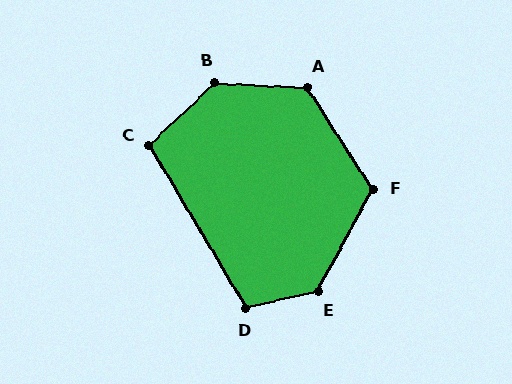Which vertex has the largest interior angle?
B, at approximately 134 degrees.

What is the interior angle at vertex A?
Approximately 125 degrees (obtuse).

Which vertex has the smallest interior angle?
C, at approximately 103 degrees.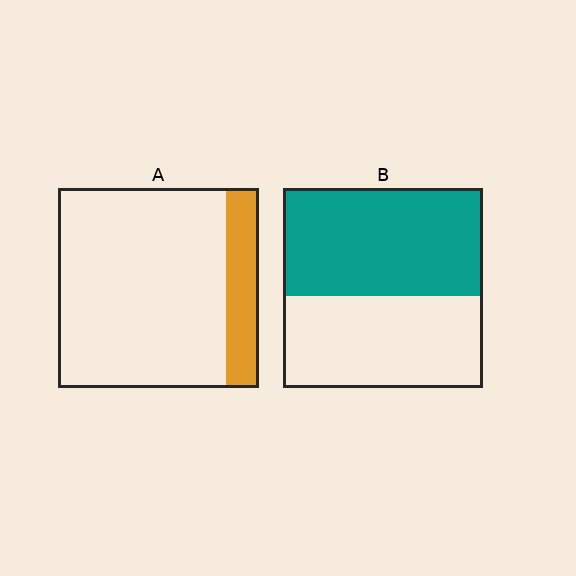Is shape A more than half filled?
No.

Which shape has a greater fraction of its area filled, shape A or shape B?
Shape B.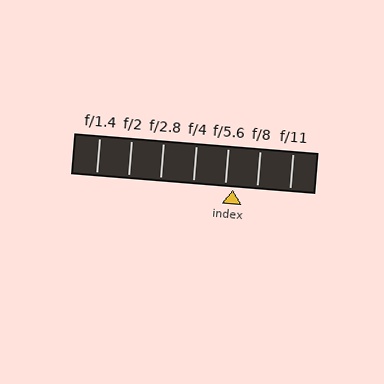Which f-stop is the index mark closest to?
The index mark is closest to f/5.6.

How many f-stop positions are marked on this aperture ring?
There are 7 f-stop positions marked.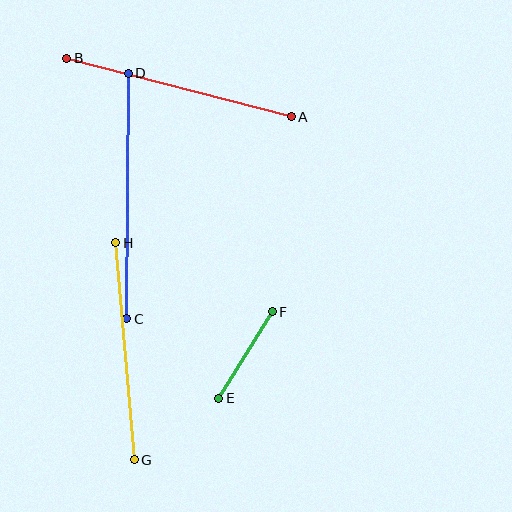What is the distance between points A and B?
The distance is approximately 232 pixels.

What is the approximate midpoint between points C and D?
The midpoint is at approximately (127, 196) pixels.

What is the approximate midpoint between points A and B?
The midpoint is at approximately (179, 88) pixels.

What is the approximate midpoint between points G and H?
The midpoint is at approximately (125, 351) pixels.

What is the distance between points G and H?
The distance is approximately 218 pixels.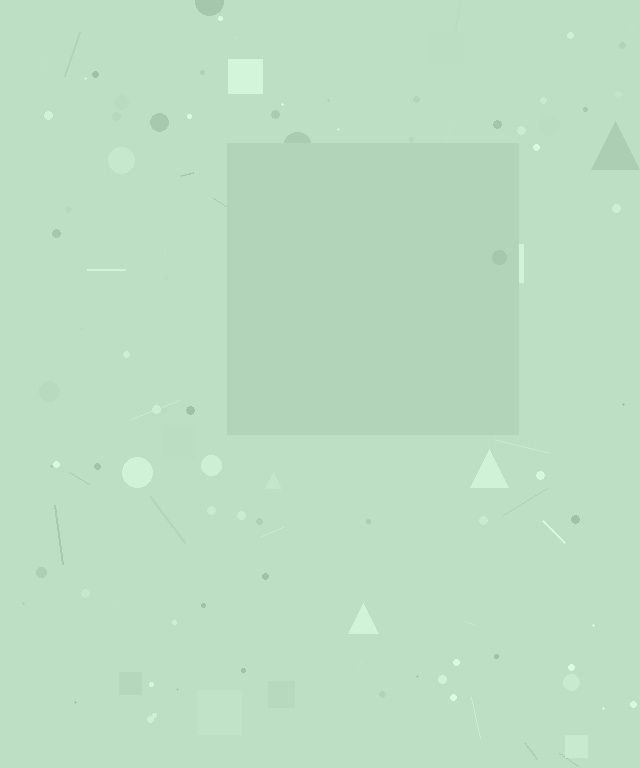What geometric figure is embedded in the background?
A square is embedded in the background.